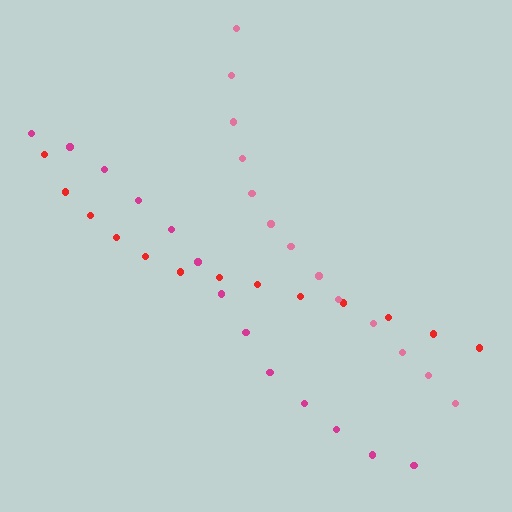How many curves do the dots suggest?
There are 3 distinct paths.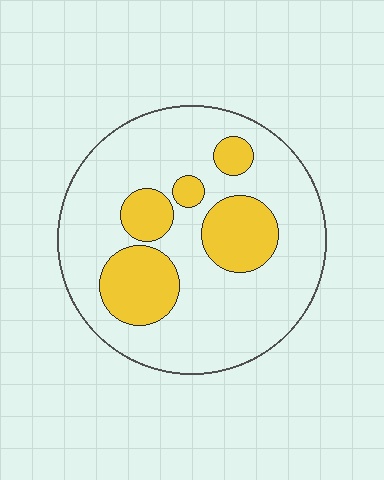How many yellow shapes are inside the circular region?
5.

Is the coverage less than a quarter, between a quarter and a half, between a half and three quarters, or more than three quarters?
Between a quarter and a half.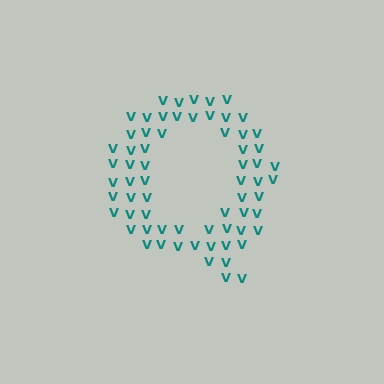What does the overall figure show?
The overall figure shows the letter Q.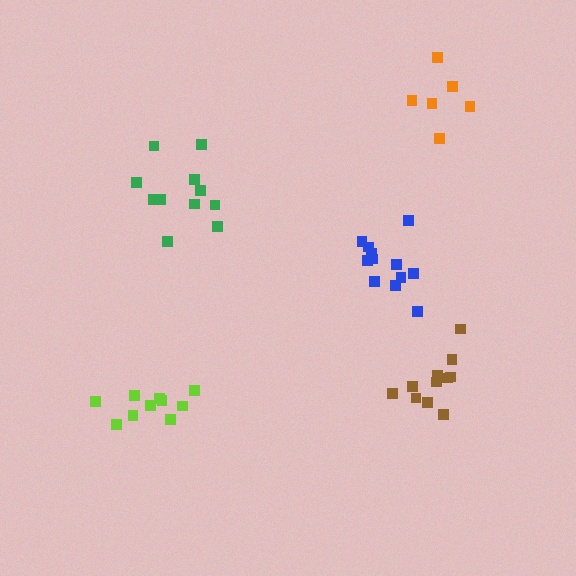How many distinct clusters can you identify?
There are 5 distinct clusters.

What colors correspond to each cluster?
The clusters are colored: brown, blue, orange, lime, green.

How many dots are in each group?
Group 1: 11 dots, Group 2: 12 dots, Group 3: 6 dots, Group 4: 10 dots, Group 5: 11 dots (50 total).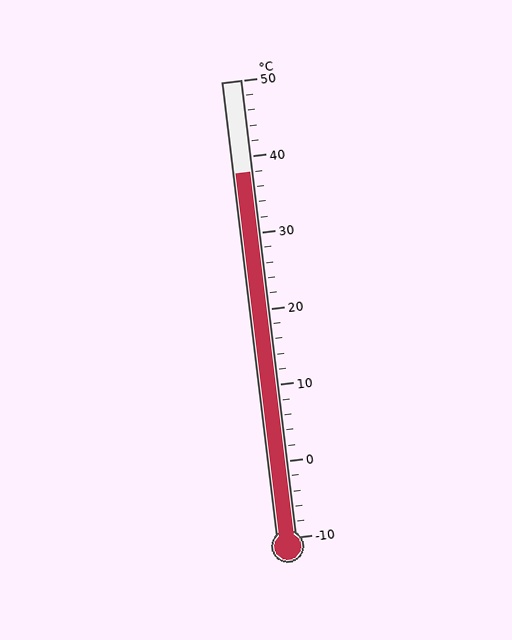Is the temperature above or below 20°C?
The temperature is above 20°C.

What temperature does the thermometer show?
The thermometer shows approximately 38°C.